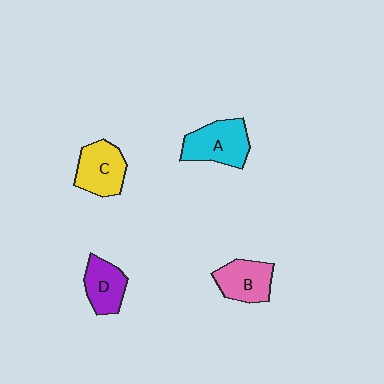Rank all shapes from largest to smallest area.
From largest to smallest: A (cyan), C (yellow), B (pink), D (purple).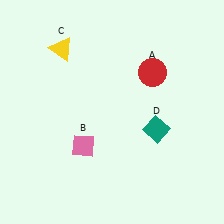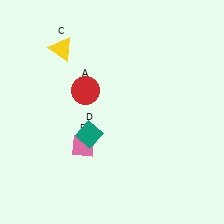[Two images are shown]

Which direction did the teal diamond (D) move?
The teal diamond (D) moved left.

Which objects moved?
The objects that moved are: the red circle (A), the teal diamond (D).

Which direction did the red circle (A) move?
The red circle (A) moved left.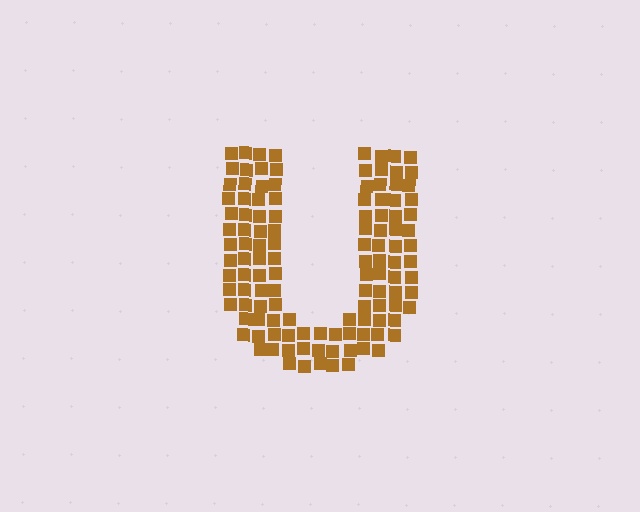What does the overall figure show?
The overall figure shows the letter U.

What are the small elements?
The small elements are squares.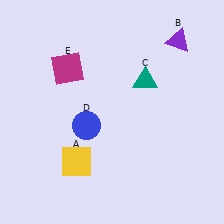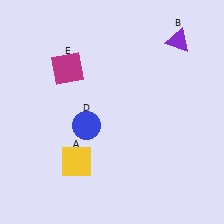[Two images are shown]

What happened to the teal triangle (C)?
The teal triangle (C) was removed in Image 2. It was in the top-right area of Image 1.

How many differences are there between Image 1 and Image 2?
There is 1 difference between the two images.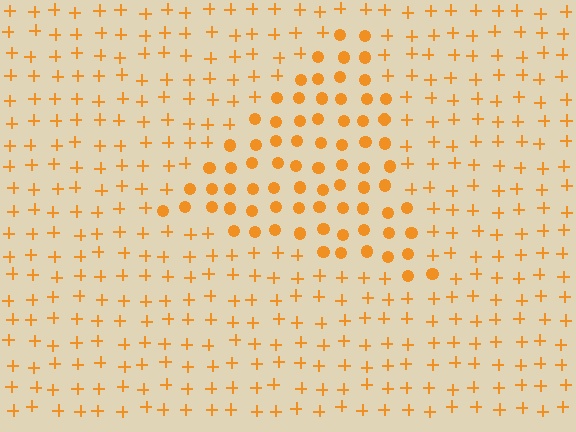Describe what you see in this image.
The image is filled with small orange elements arranged in a uniform grid. A triangle-shaped region contains circles, while the surrounding area contains plus signs. The boundary is defined purely by the change in element shape.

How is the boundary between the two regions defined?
The boundary is defined by a change in element shape: circles inside vs. plus signs outside. All elements share the same color and spacing.